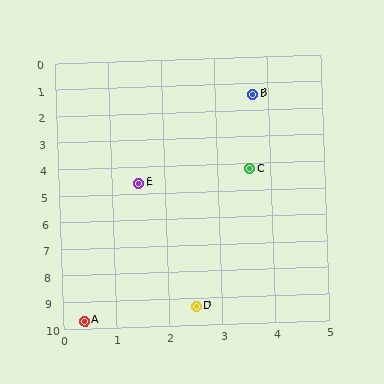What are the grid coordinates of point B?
Point B is at approximately (3.7, 1.4).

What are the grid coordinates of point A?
Point A is at approximately (0.4, 9.7).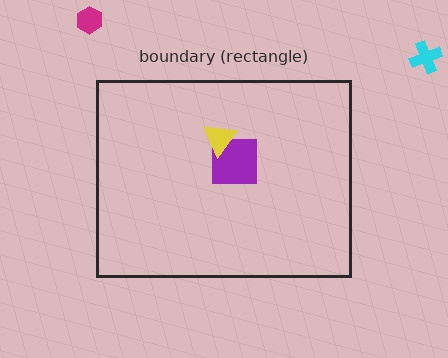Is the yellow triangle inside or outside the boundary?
Inside.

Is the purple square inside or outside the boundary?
Inside.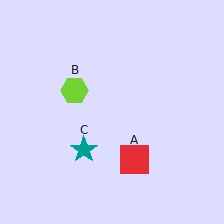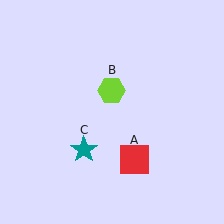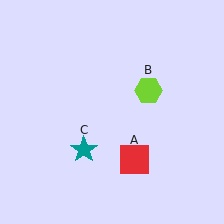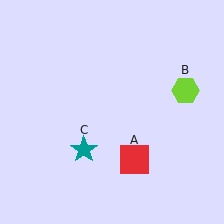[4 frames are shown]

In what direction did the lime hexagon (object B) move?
The lime hexagon (object B) moved right.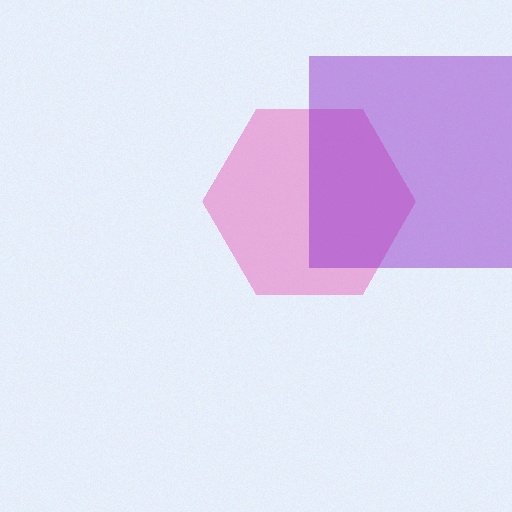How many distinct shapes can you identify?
There are 2 distinct shapes: a pink hexagon, a purple square.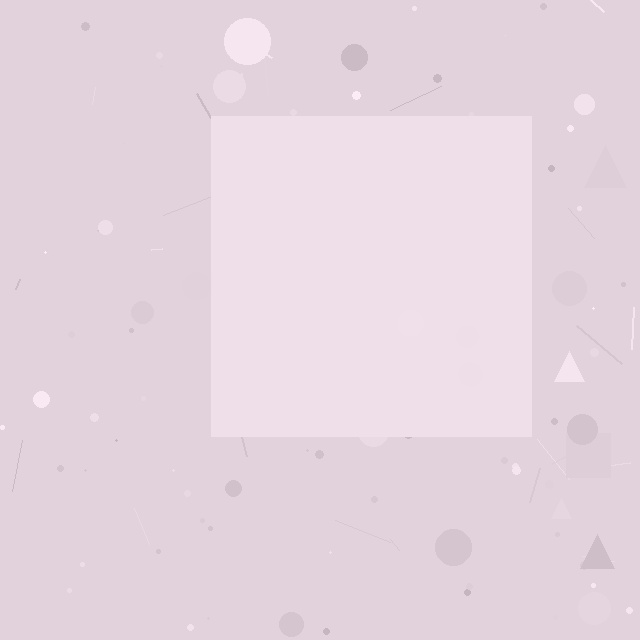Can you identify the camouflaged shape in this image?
The camouflaged shape is a square.